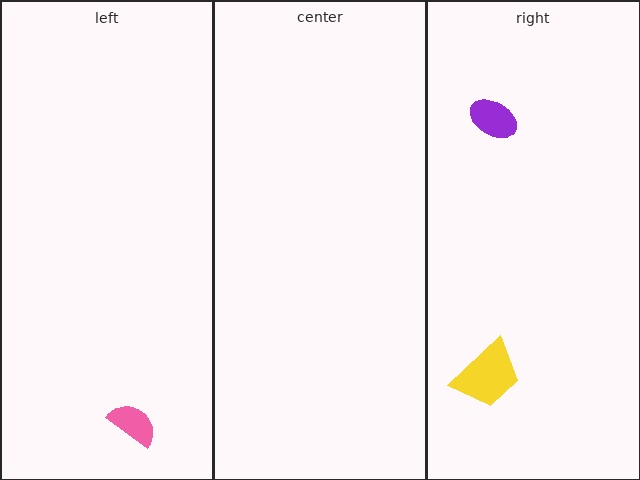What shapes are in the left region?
The pink semicircle.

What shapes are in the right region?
The yellow trapezoid, the purple ellipse.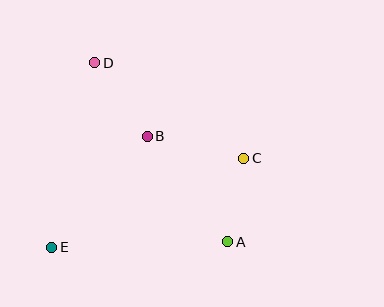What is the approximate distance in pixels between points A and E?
The distance between A and E is approximately 176 pixels.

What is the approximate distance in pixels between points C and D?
The distance between C and D is approximately 177 pixels.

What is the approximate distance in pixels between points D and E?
The distance between D and E is approximately 190 pixels.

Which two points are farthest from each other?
Points A and D are farthest from each other.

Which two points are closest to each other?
Points A and C are closest to each other.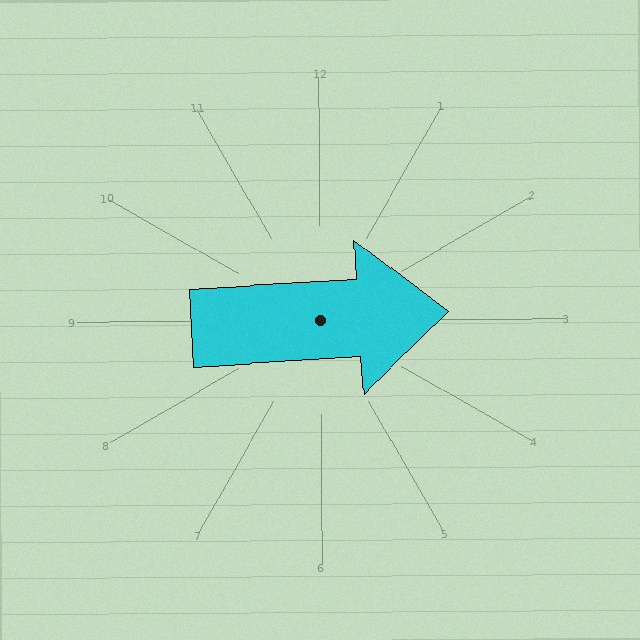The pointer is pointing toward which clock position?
Roughly 3 o'clock.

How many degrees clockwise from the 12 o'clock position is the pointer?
Approximately 87 degrees.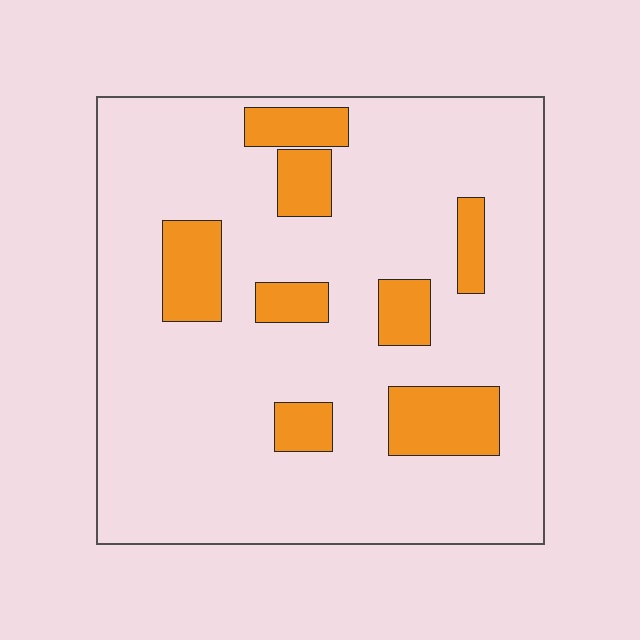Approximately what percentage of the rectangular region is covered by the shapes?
Approximately 15%.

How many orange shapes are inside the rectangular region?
8.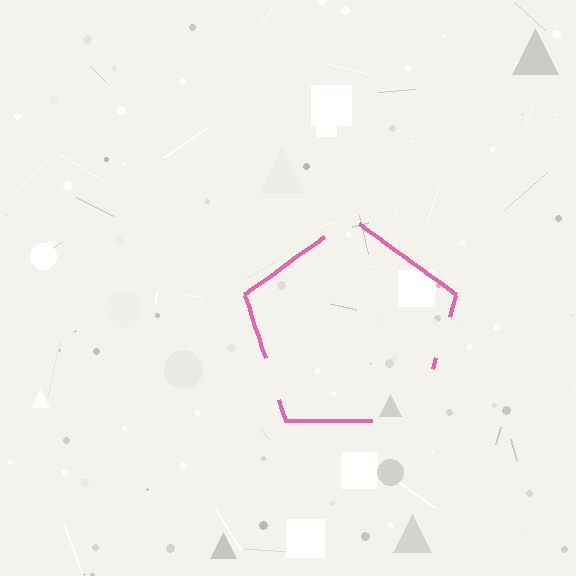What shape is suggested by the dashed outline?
The dashed outline suggests a pentagon.